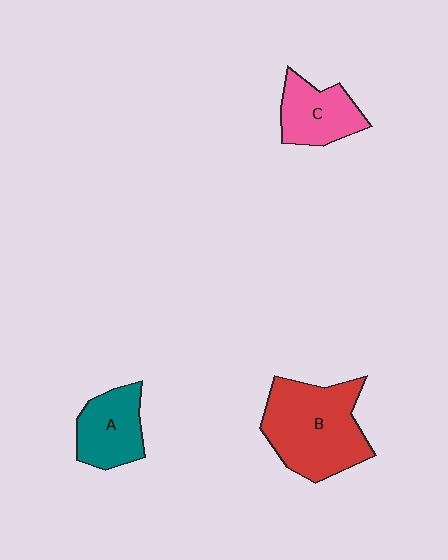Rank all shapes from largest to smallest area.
From largest to smallest: B (red), A (teal), C (pink).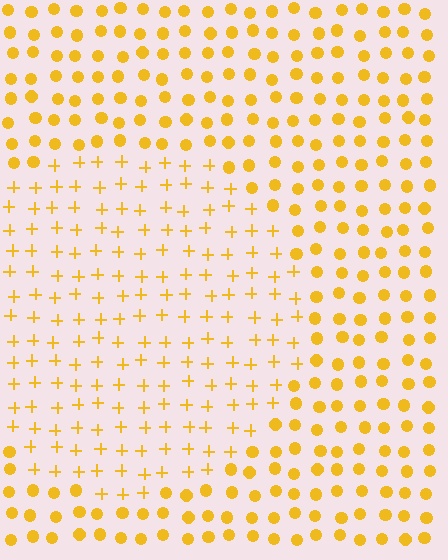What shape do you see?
I see a circle.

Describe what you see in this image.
The image is filled with small yellow elements arranged in a uniform grid. A circle-shaped region contains plus signs, while the surrounding area contains circles. The boundary is defined purely by the change in element shape.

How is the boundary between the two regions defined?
The boundary is defined by a change in element shape: plus signs inside vs. circles outside. All elements share the same color and spacing.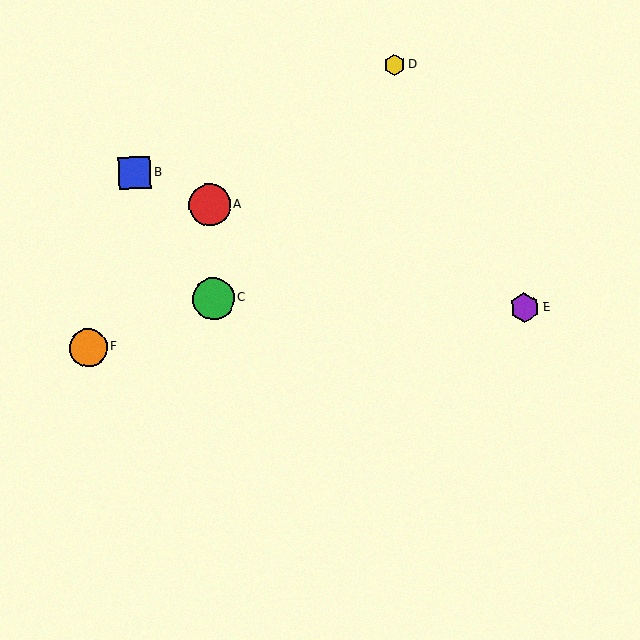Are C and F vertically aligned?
No, C is at x≈213 and F is at x≈88.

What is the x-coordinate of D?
Object D is at x≈394.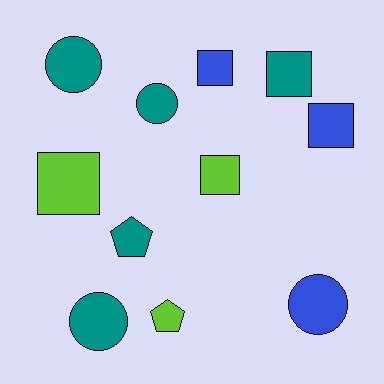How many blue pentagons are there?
There are no blue pentagons.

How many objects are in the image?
There are 11 objects.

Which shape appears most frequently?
Square, with 5 objects.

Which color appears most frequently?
Teal, with 5 objects.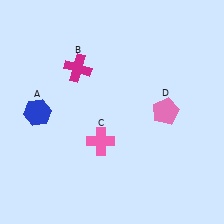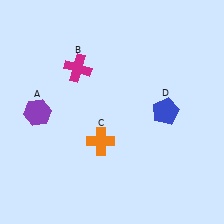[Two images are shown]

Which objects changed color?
A changed from blue to purple. C changed from pink to orange. D changed from pink to blue.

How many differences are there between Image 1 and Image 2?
There are 3 differences between the two images.